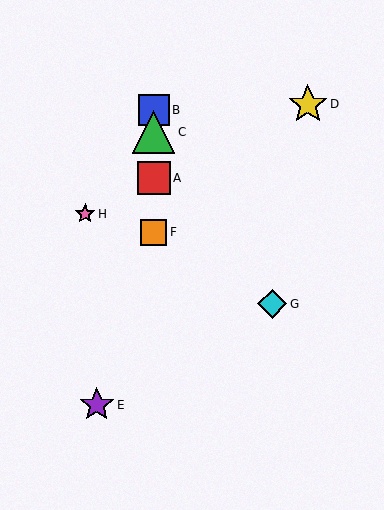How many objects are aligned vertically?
4 objects (A, B, C, F) are aligned vertically.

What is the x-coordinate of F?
Object F is at x≈154.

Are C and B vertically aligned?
Yes, both are at x≈154.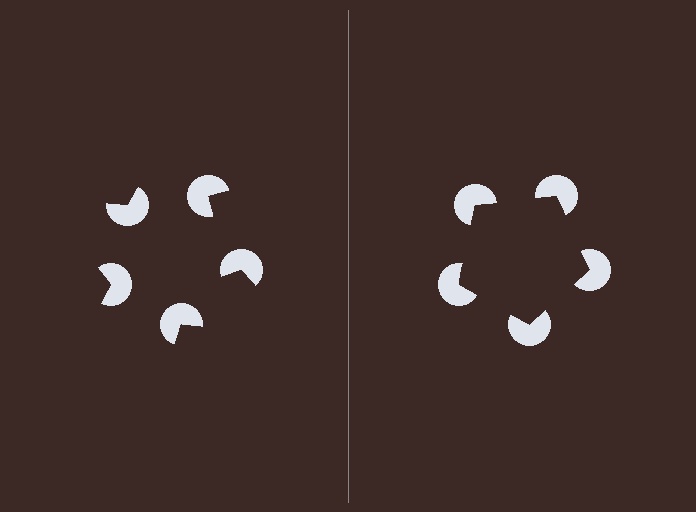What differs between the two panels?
The pac-man discs are positioned identically on both sides; only the wedge orientations differ. On the right they align to a pentagon; on the left they are misaligned.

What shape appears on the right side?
An illusory pentagon.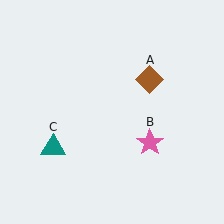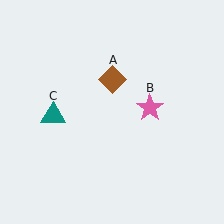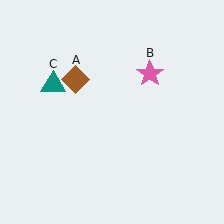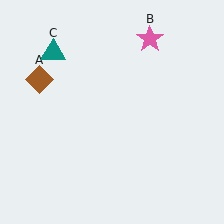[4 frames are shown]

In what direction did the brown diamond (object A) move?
The brown diamond (object A) moved left.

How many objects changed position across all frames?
3 objects changed position: brown diamond (object A), pink star (object B), teal triangle (object C).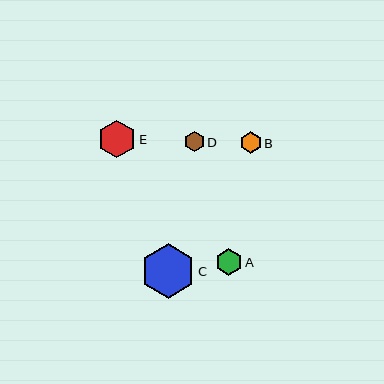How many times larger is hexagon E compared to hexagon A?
Hexagon E is approximately 1.4 times the size of hexagon A.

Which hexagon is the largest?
Hexagon C is the largest with a size of approximately 55 pixels.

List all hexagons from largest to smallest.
From largest to smallest: C, E, A, B, D.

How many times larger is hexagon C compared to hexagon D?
Hexagon C is approximately 2.7 times the size of hexagon D.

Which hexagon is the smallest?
Hexagon D is the smallest with a size of approximately 21 pixels.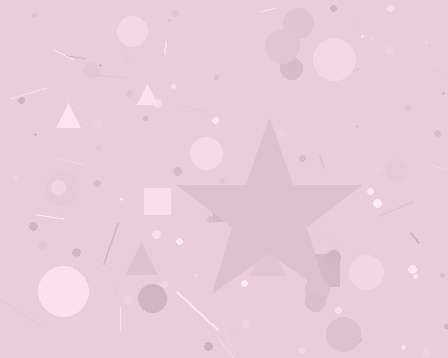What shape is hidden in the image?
A star is hidden in the image.